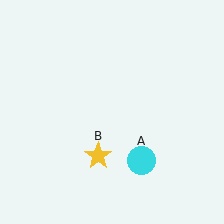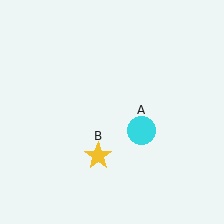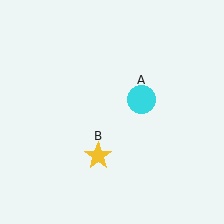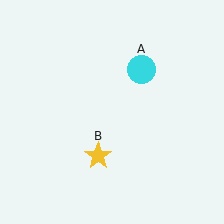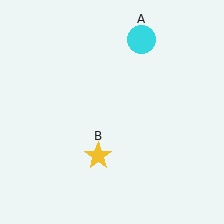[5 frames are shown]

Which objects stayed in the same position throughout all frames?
Yellow star (object B) remained stationary.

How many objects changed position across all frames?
1 object changed position: cyan circle (object A).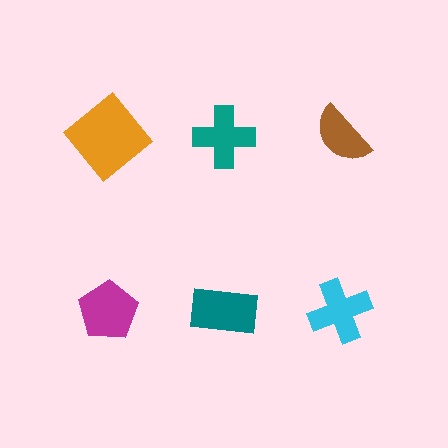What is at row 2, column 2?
A teal rectangle.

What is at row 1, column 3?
A brown semicircle.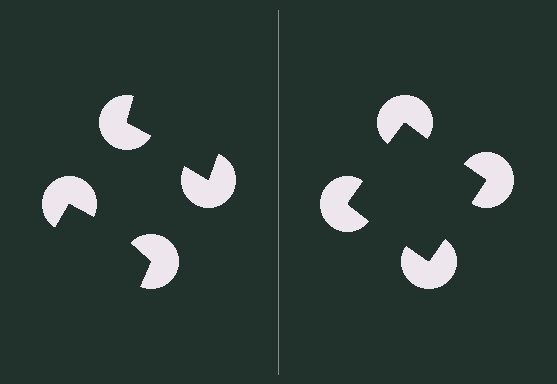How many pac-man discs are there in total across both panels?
8 — 4 on each side.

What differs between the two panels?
The pac-man discs are positioned identically on both sides; only the wedge orientations differ. On the right they align to a square; on the left they are misaligned.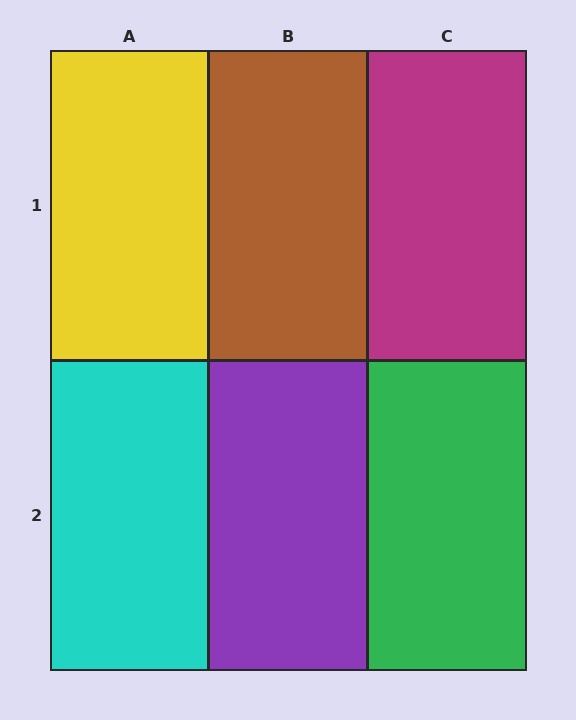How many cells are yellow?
1 cell is yellow.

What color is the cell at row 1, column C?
Magenta.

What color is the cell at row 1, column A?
Yellow.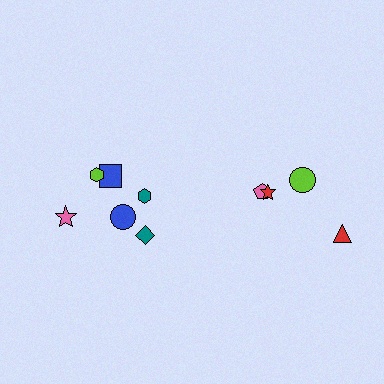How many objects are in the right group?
There are 4 objects.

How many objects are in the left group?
There are 6 objects.